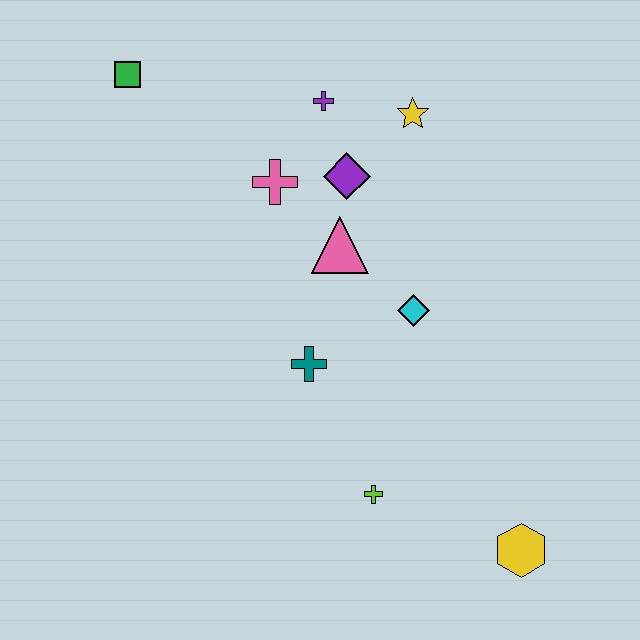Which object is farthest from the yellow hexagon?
The green square is farthest from the yellow hexagon.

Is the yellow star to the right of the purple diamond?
Yes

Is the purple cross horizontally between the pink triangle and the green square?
Yes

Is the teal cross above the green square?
No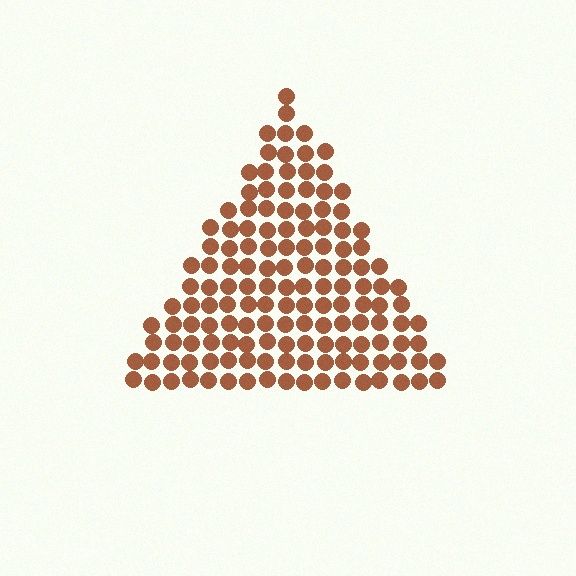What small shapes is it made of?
It is made of small circles.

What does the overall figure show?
The overall figure shows a triangle.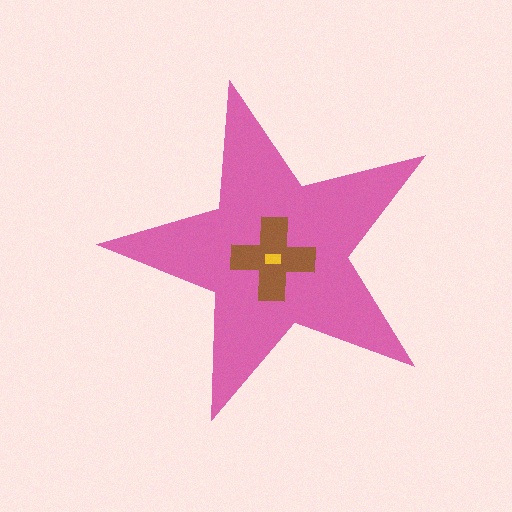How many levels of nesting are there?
3.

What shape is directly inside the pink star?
The brown cross.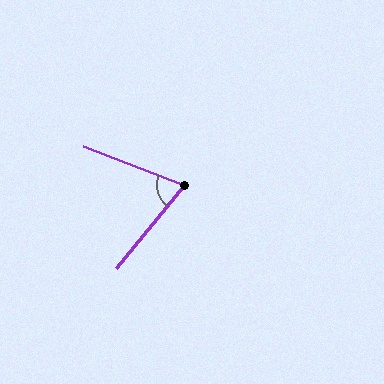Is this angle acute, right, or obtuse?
It is acute.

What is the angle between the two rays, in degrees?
Approximately 72 degrees.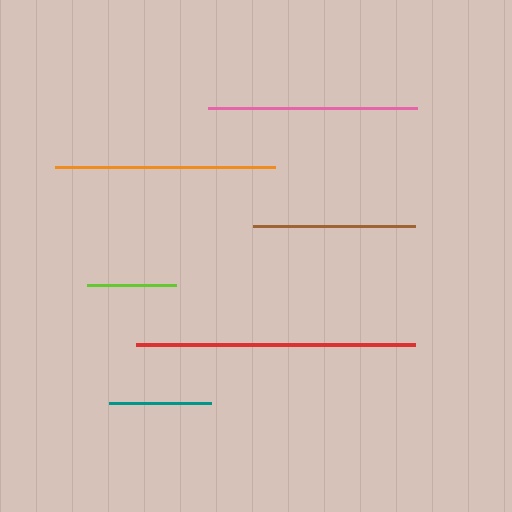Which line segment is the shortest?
The lime line is the shortest at approximately 90 pixels.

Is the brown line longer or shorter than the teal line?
The brown line is longer than the teal line.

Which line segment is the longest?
The red line is the longest at approximately 279 pixels.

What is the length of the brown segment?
The brown segment is approximately 162 pixels long.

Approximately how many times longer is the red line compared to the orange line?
The red line is approximately 1.3 times the length of the orange line.